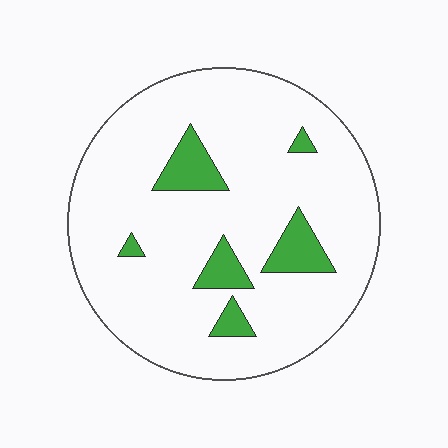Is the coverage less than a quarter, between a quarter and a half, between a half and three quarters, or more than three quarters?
Less than a quarter.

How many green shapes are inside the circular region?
6.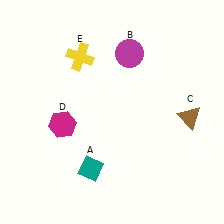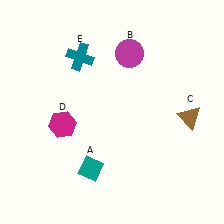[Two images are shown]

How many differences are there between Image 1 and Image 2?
There is 1 difference between the two images.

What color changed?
The cross (E) changed from yellow in Image 1 to teal in Image 2.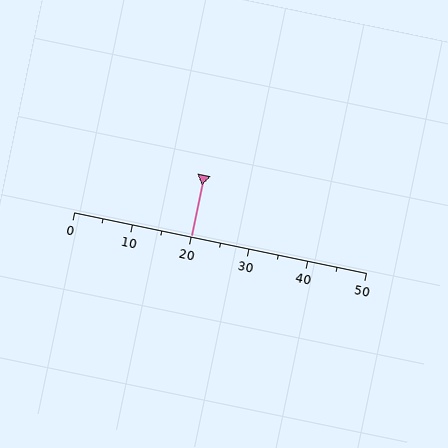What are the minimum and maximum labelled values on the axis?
The axis runs from 0 to 50.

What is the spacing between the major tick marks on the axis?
The major ticks are spaced 10 apart.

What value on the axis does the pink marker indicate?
The marker indicates approximately 20.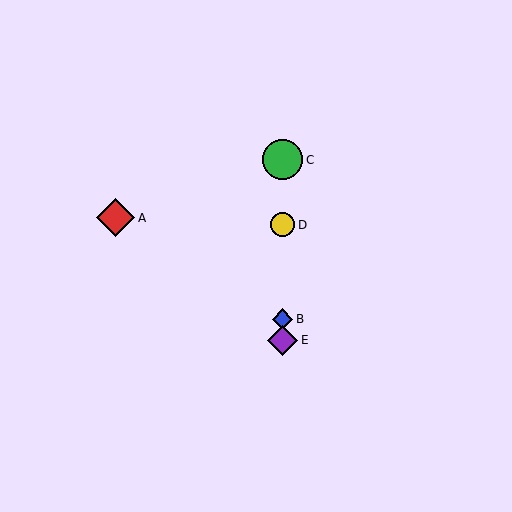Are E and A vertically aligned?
No, E is at x≈283 and A is at x≈116.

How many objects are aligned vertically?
4 objects (B, C, D, E) are aligned vertically.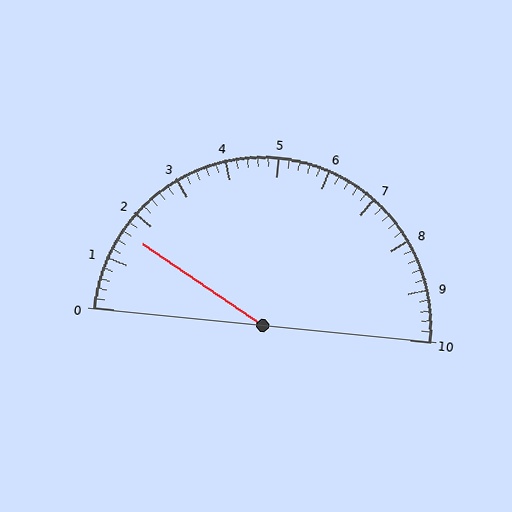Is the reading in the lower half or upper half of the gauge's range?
The reading is in the lower half of the range (0 to 10).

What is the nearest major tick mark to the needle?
The nearest major tick mark is 2.